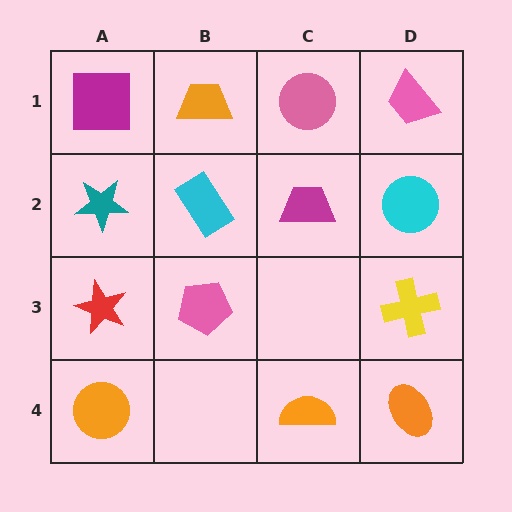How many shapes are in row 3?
3 shapes.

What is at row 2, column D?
A cyan circle.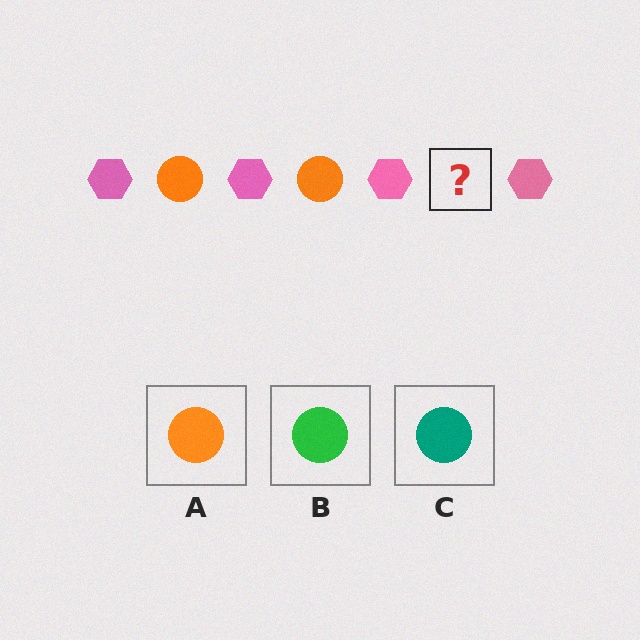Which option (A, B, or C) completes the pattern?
A.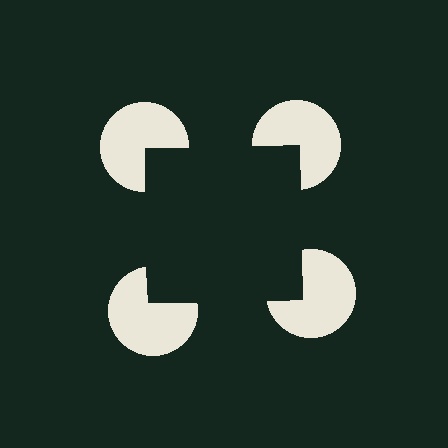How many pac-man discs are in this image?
There are 4 — one at each vertex of the illusory square.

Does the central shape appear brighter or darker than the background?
It typically appears slightly darker than the background, even though no actual brightness change is drawn.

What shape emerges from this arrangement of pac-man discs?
An illusory square — its edges are inferred from the aligned wedge cuts in the pac-man discs, not physically drawn.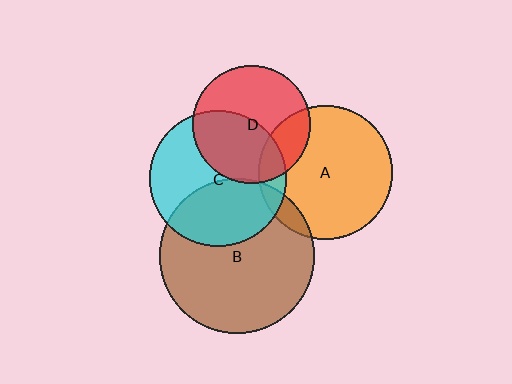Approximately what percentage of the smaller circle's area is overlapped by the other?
Approximately 10%.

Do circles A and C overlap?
Yes.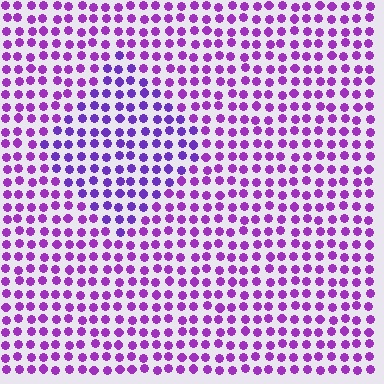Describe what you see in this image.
The image is filled with small purple elements in a uniform arrangement. A diamond-shaped region is visible where the elements are tinted to a slightly different hue, forming a subtle color boundary.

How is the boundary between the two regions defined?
The boundary is defined purely by a slight shift in hue (about 22 degrees). Spacing, size, and orientation are identical on both sides.